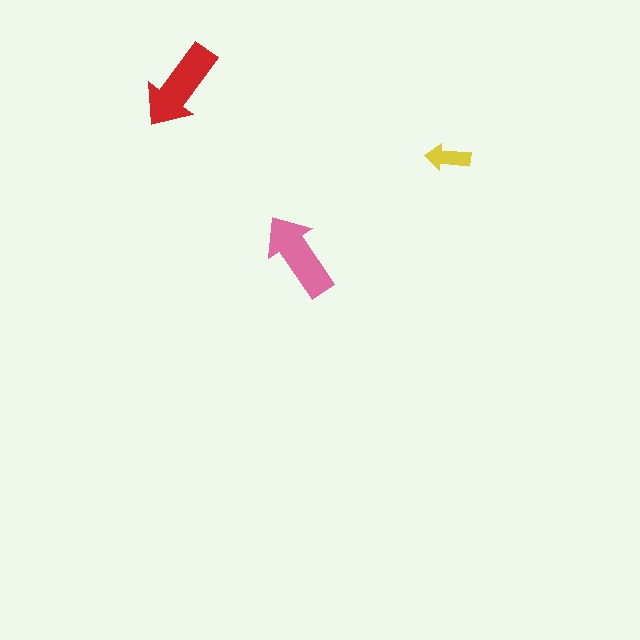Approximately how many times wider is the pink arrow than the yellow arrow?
About 2 times wider.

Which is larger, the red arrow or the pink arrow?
The red one.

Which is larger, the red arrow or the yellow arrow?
The red one.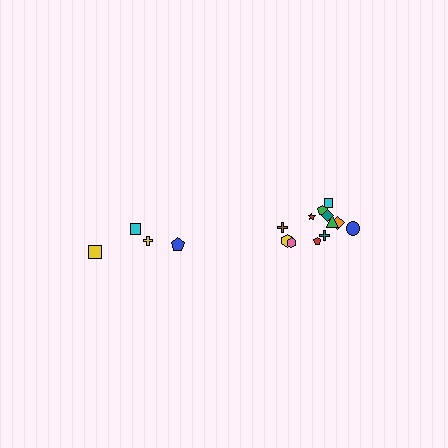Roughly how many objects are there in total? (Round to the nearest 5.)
Roughly 15 objects in total.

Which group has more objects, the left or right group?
The right group.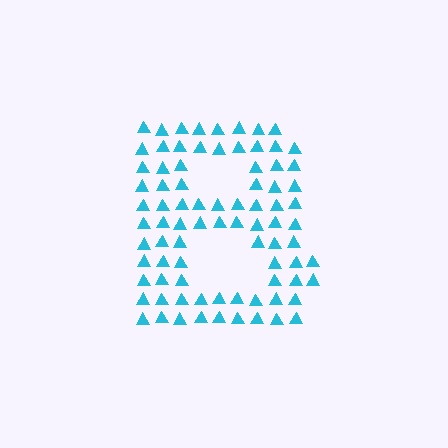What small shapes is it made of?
It is made of small triangles.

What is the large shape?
The large shape is the letter B.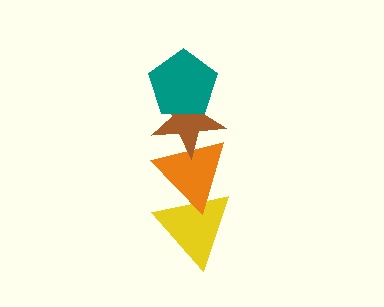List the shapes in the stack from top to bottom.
From top to bottom: the teal pentagon, the brown star, the orange triangle, the yellow triangle.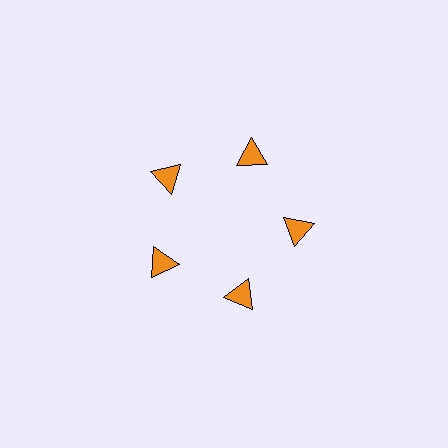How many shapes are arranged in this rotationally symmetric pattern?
There are 5 shapes, arranged in 5 groups of 1.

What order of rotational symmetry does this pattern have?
This pattern has 5-fold rotational symmetry.